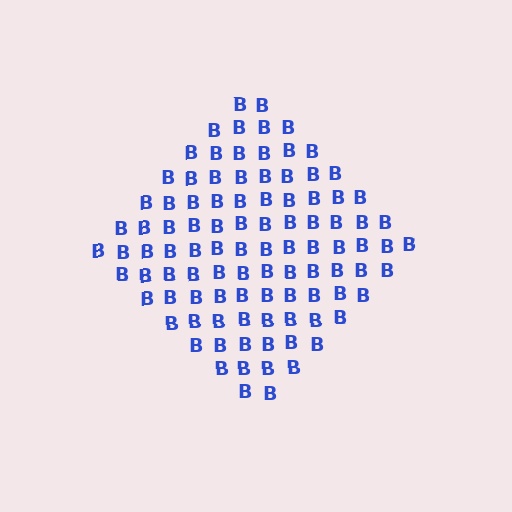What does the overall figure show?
The overall figure shows a diamond.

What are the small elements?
The small elements are letter B's.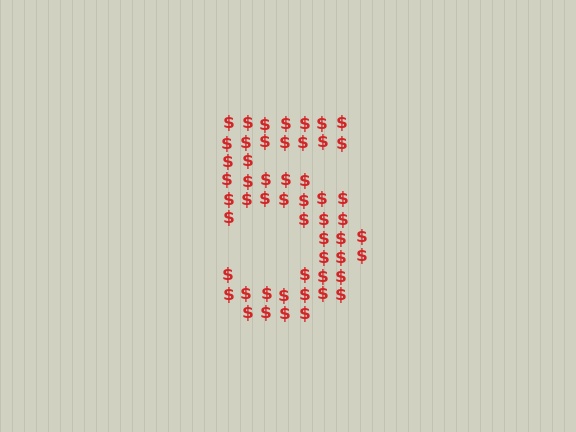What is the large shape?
The large shape is the digit 5.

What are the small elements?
The small elements are dollar signs.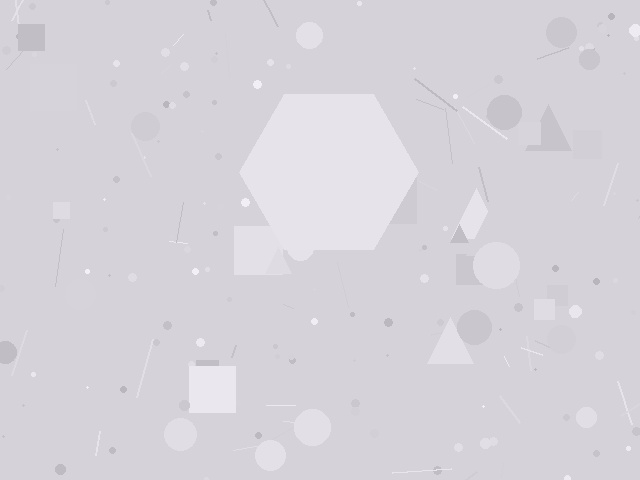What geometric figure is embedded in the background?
A hexagon is embedded in the background.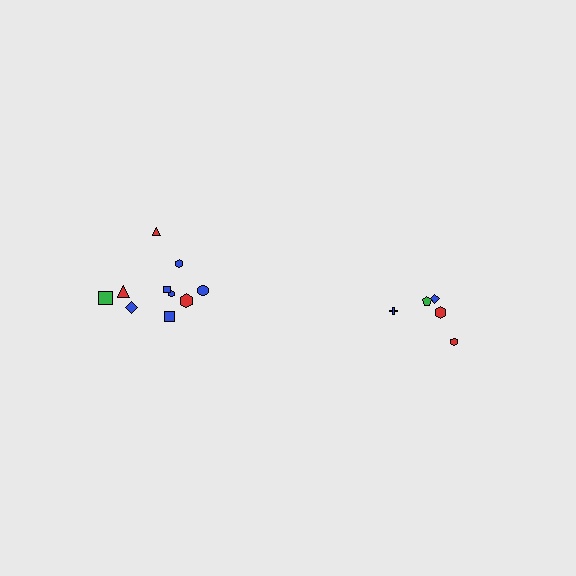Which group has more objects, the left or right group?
The left group.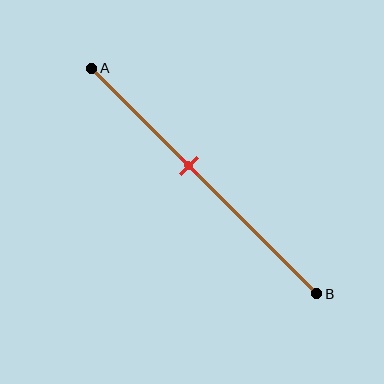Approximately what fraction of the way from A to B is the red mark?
The red mark is approximately 45% of the way from A to B.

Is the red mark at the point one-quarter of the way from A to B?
No, the mark is at about 45% from A, not at the 25% one-quarter point.